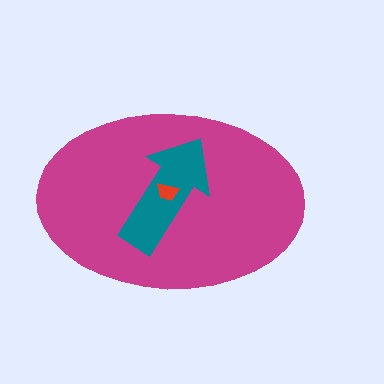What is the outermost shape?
The magenta ellipse.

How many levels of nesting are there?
3.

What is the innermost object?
The red trapezoid.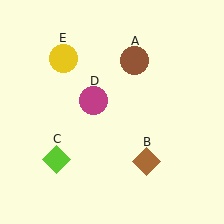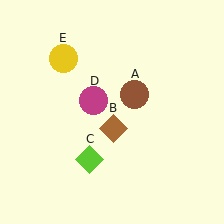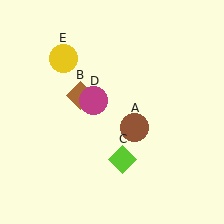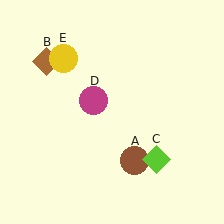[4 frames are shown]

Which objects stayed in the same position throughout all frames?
Magenta circle (object D) and yellow circle (object E) remained stationary.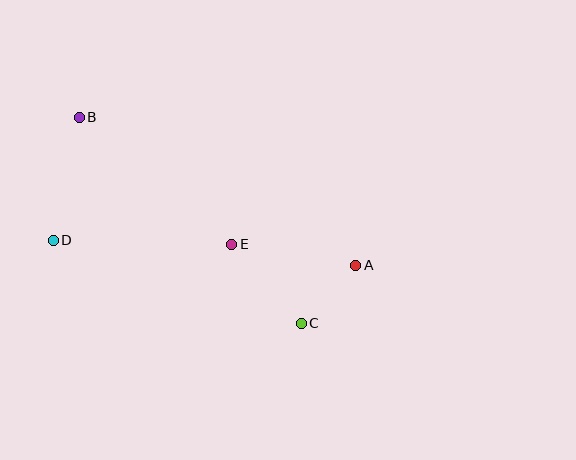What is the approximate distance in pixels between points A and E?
The distance between A and E is approximately 126 pixels.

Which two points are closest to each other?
Points A and C are closest to each other.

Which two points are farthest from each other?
Points A and B are farthest from each other.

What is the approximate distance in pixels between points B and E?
The distance between B and E is approximately 198 pixels.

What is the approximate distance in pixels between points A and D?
The distance between A and D is approximately 304 pixels.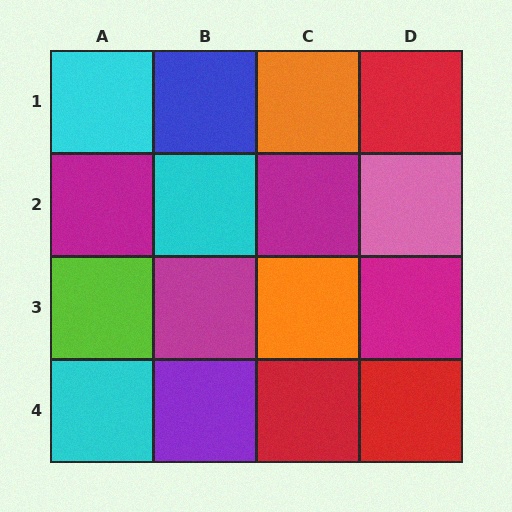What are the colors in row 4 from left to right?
Cyan, purple, red, red.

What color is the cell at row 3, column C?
Orange.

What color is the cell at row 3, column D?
Magenta.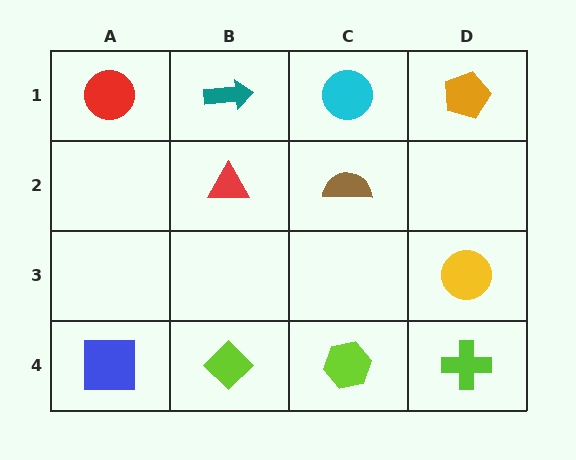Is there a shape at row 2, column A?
No, that cell is empty.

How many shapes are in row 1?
4 shapes.